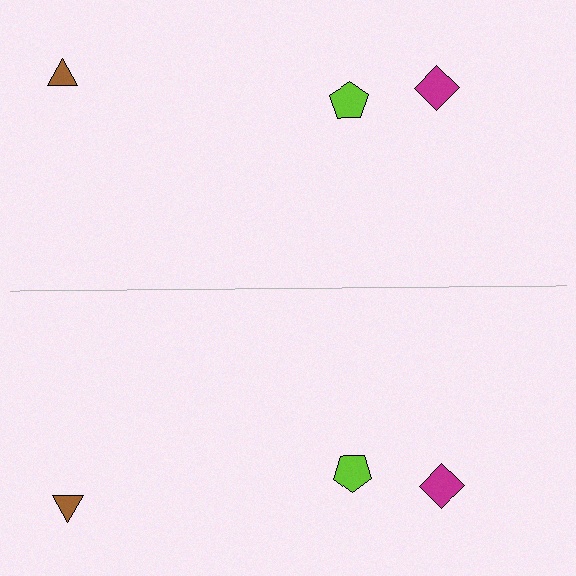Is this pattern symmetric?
Yes, this pattern has bilateral (reflection) symmetry.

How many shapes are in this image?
There are 6 shapes in this image.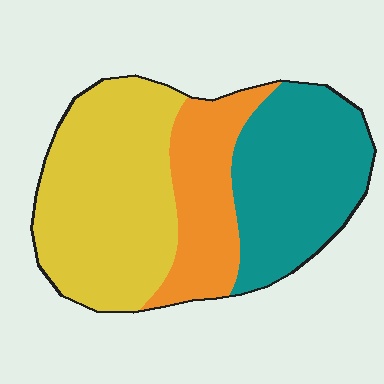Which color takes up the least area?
Orange, at roughly 20%.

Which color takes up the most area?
Yellow, at roughly 45%.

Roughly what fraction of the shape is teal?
Teal covers 34% of the shape.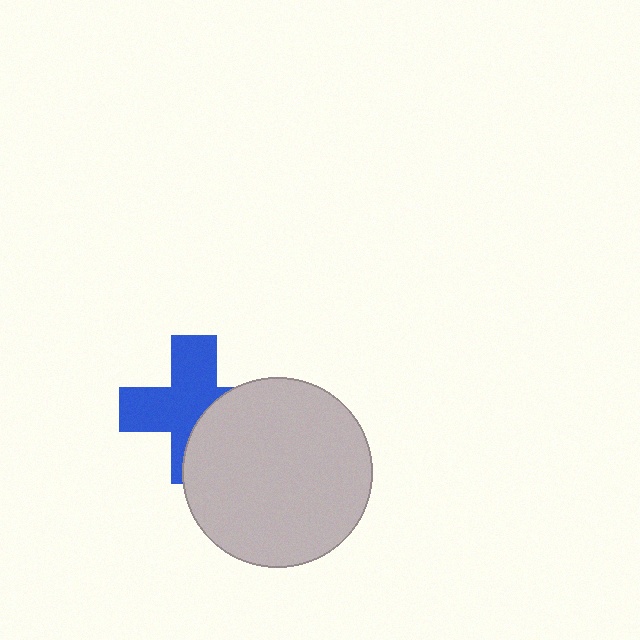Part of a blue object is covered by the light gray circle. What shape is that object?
It is a cross.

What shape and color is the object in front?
The object in front is a light gray circle.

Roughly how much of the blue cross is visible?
About half of it is visible (roughly 61%).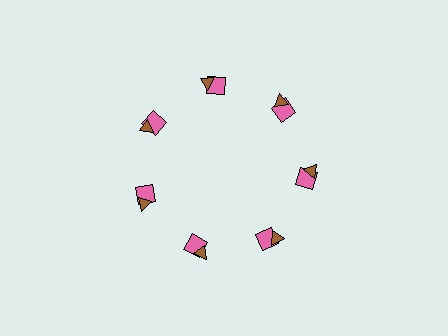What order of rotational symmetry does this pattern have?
This pattern has 7-fold rotational symmetry.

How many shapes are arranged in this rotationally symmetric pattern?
There are 14 shapes, arranged in 7 groups of 2.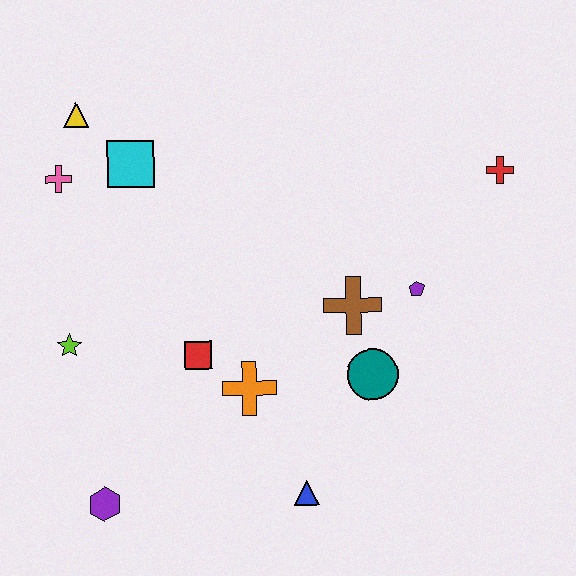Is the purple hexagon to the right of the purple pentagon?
No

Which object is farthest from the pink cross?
The red cross is farthest from the pink cross.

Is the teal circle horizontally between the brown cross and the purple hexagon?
No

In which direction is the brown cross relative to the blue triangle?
The brown cross is above the blue triangle.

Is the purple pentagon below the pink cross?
Yes